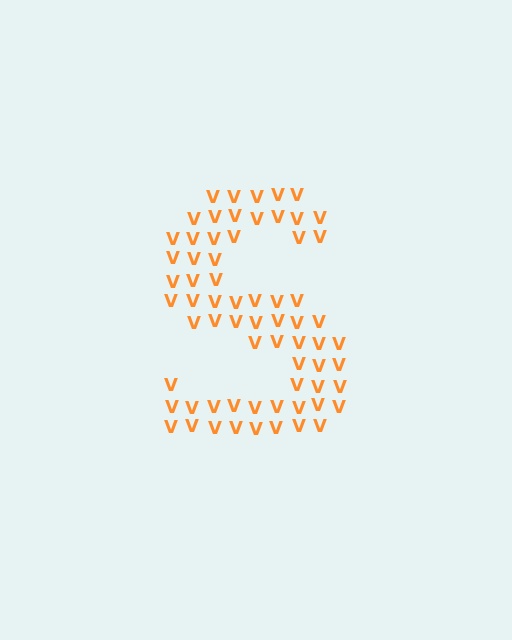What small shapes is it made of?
It is made of small letter V's.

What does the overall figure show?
The overall figure shows the letter S.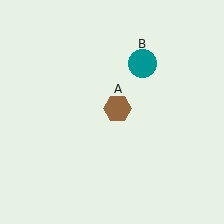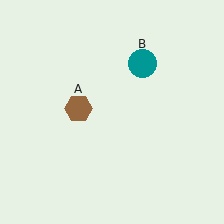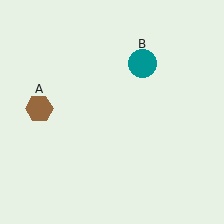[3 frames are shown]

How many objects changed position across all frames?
1 object changed position: brown hexagon (object A).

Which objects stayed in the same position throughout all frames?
Teal circle (object B) remained stationary.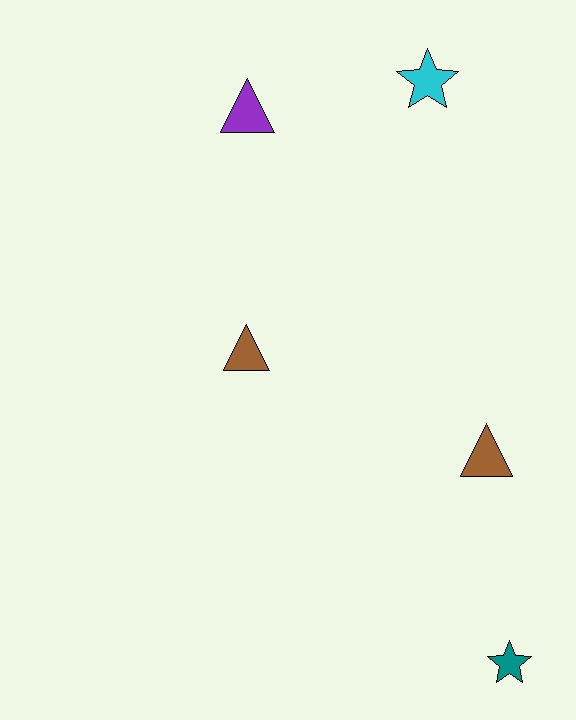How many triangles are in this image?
There are 3 triangles.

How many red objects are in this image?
There are no red objects.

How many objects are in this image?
There are 5 objects.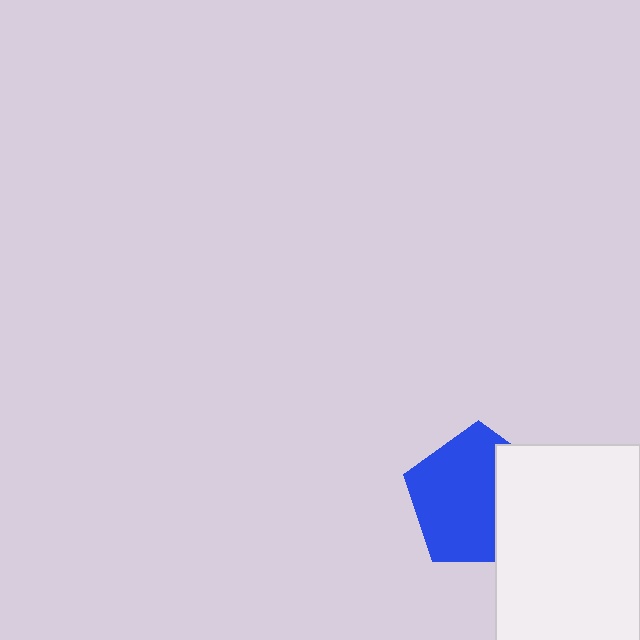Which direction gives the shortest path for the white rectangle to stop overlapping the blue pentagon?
Moving right gives the shortest separation.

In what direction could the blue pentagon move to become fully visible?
The blue pentagon could move left. That would shift it out from behind the white rectangle entirely.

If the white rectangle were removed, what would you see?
You would see the complete blue pentagon.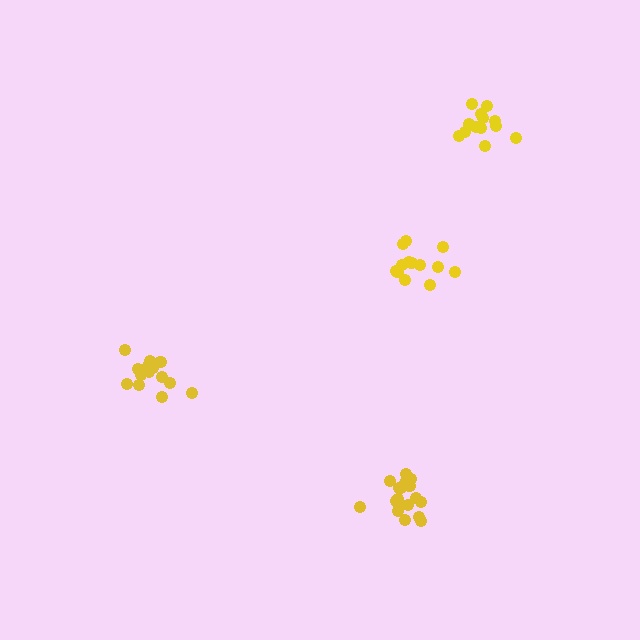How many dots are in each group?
Group 1: 18 dots, Group 2: 13 dots, Group 3: 15 dots, Group 4: 14 dots (60 total).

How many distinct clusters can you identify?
There are 4 distinct clusters.